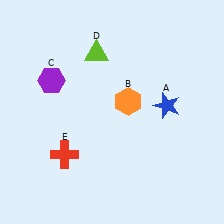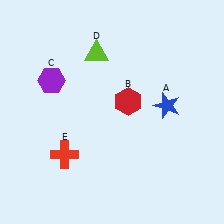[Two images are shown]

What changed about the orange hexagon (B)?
In Image 1, B is orange. In Image 2, it changed to red.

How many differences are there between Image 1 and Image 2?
There is 1 difference between the two images.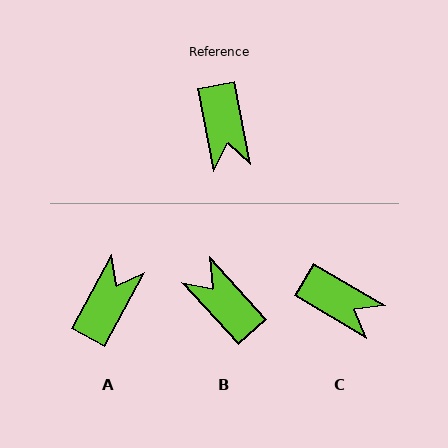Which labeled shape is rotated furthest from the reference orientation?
B, about 148 degrees away.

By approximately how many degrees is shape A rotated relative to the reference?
Approximately 141 degrees counter-clockwise.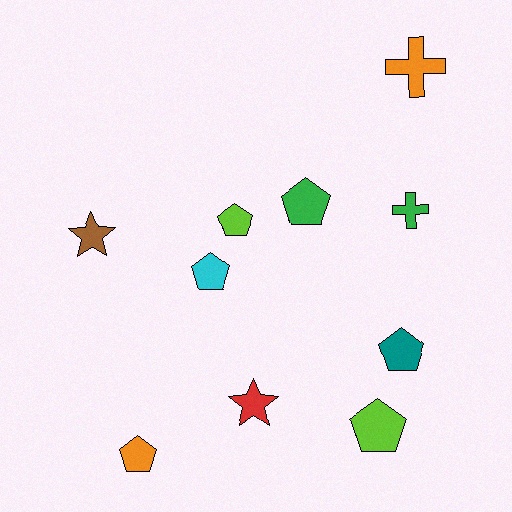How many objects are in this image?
There are 10 objects.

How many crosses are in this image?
There are 2 crosses.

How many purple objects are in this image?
There are no purple objects.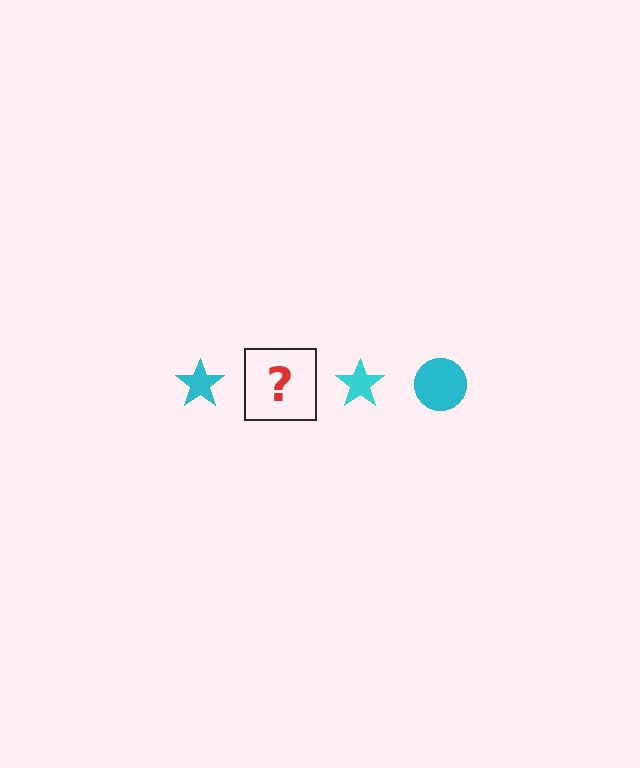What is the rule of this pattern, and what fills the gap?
The rule is that the pattern cycles through star, circle shapes in cyan. The gap should be filled with a cyan circle.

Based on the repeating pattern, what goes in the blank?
The blank should be a cyan circle.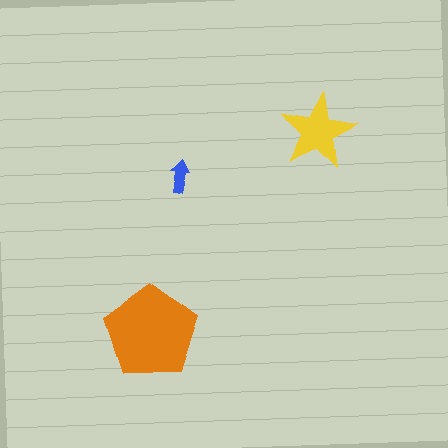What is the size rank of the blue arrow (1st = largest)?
3rd.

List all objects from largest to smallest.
The orange pentagon, the yellow star, the blue arrow.